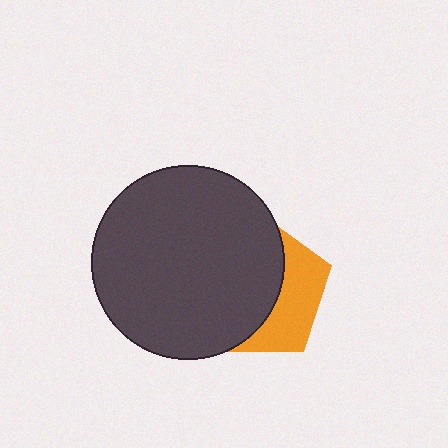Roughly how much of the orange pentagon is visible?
A small part of it is visible (roughly 36%).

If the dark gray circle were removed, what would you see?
You would see the complete orange pentagon.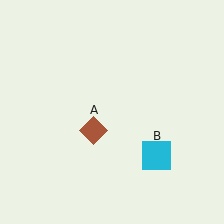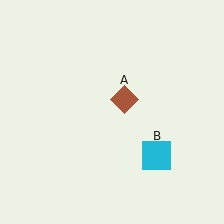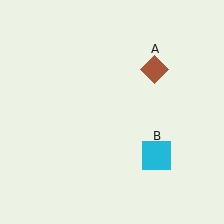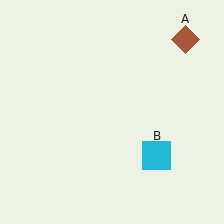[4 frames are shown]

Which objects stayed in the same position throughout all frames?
Cyan square (object B) remained stationary.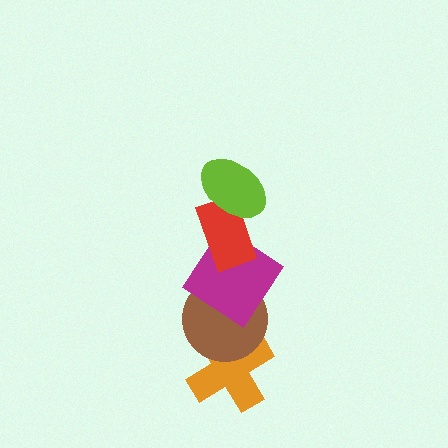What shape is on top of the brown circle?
The magenta diamond is on top of the brown circle.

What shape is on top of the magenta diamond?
The red rectangle is on top of the magenta diamond.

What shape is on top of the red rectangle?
The lime ellipse is on top of the red rectangle.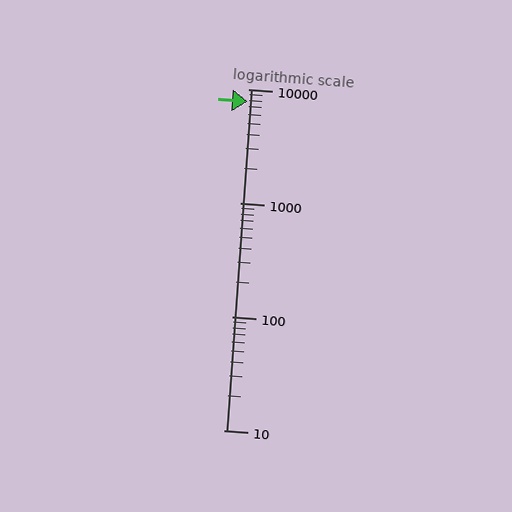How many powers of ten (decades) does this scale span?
The scale spans 3 decades, from 10 to 10000.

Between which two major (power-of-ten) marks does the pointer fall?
The pointer is between 1000 and 10000.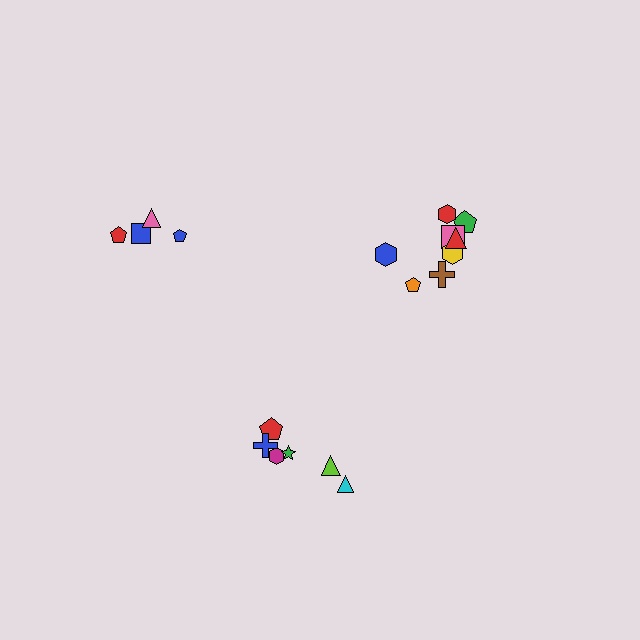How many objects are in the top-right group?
There are 8 objects.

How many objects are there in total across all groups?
There are 18 objects.